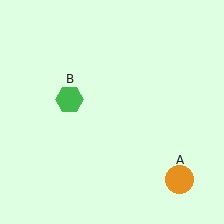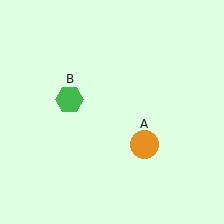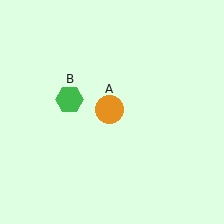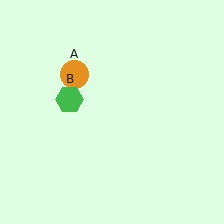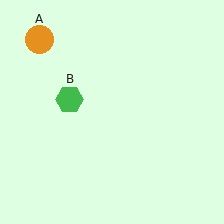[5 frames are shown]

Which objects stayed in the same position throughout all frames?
Green hexagon (object B) remained stationary.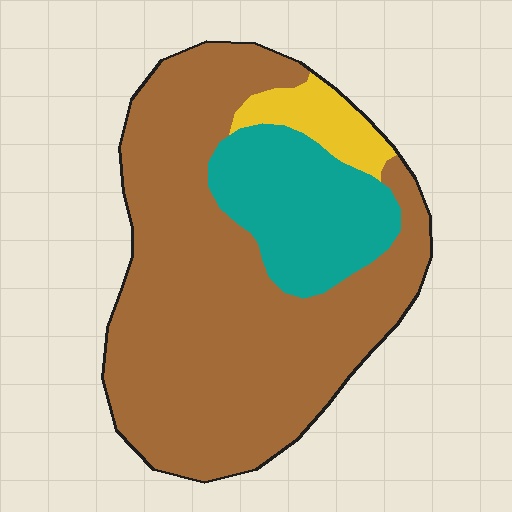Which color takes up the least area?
Yellow, at roughly 5%.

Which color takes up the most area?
Brown, at roughly 70%.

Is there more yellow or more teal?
Teal.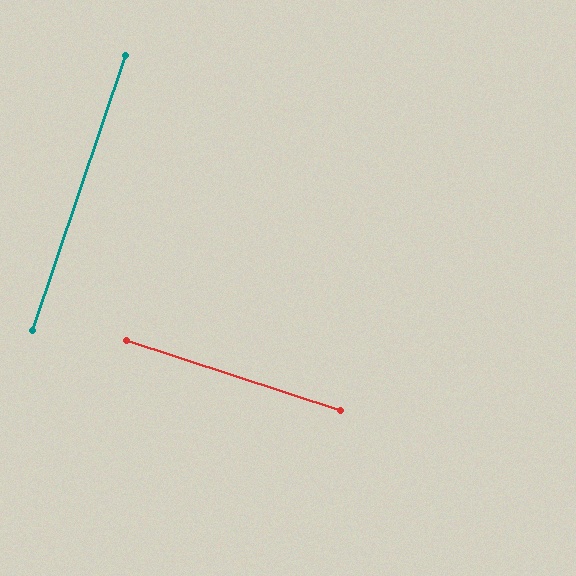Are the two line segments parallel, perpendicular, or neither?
Perpendicular — they meet at approximately 90°.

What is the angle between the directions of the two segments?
Approximately 90 degrees.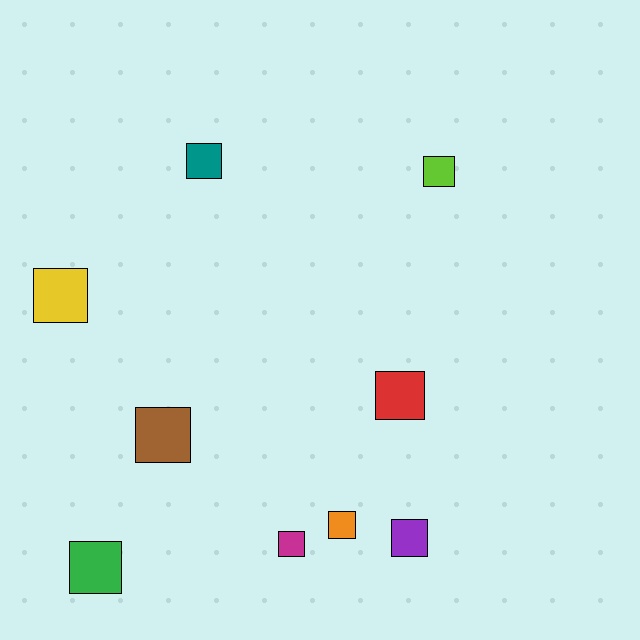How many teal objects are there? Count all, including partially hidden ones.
There is 1 teal object.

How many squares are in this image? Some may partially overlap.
There are 9 squares.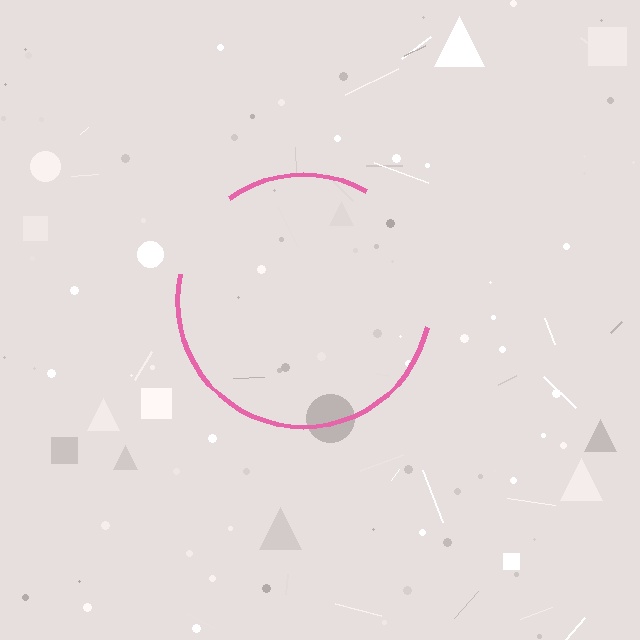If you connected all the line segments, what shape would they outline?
They would outline a circle.